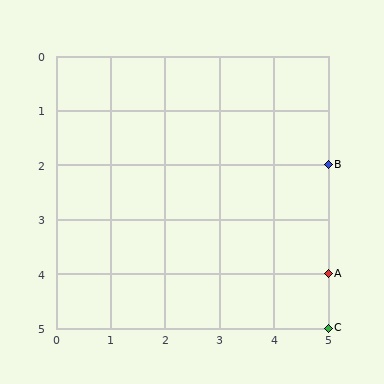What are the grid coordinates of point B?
Point B is at grid coordinates (5, 2).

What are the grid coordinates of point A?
Point A is at grid coordinates (5, 4).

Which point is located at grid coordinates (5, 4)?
Point A is at (5, 4).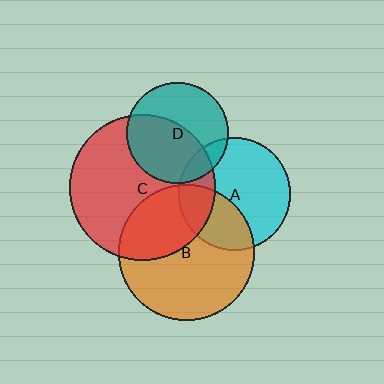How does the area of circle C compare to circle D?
Approximately 2.1 times.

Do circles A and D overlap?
Yes.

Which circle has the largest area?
Circle C (red).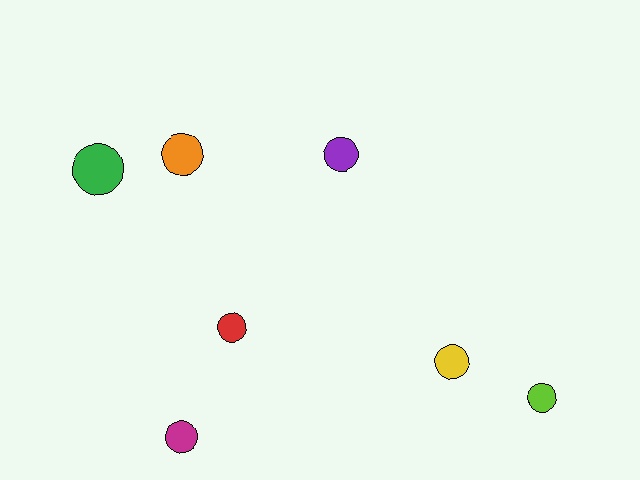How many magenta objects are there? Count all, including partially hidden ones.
There is 1 magenta object.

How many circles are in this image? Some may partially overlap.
There are 7 circles.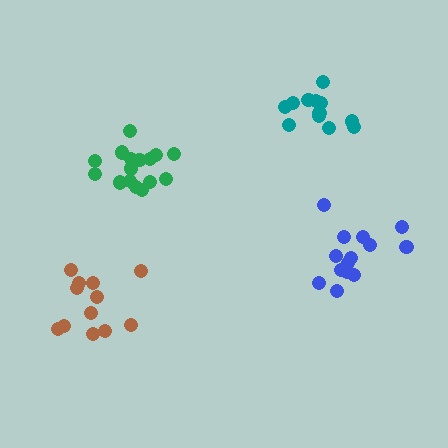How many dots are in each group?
Group 1: 12 dots, Group 2: 14 dots, Group 3: 13 dots, Group 4: 16 dots (55 total).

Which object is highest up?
The teal cluster is topmost.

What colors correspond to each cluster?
The clusters are colored: brown, blue, teal, green.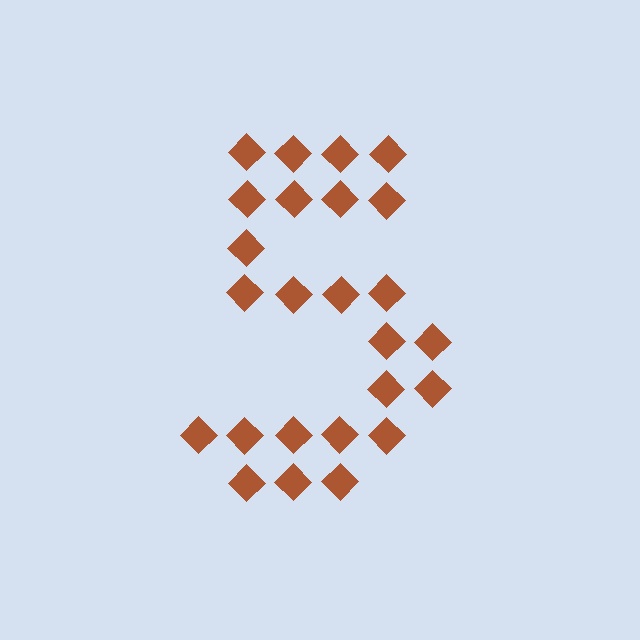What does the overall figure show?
The overall figure shows the digit 5.